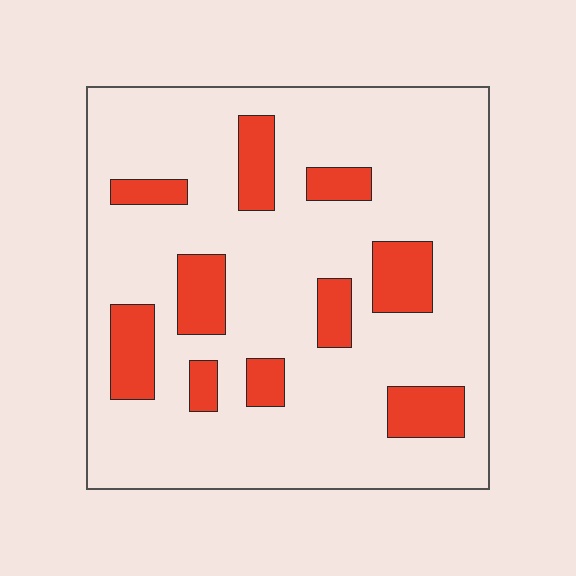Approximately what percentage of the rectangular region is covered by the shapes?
Approximately 20%.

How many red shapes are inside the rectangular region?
10.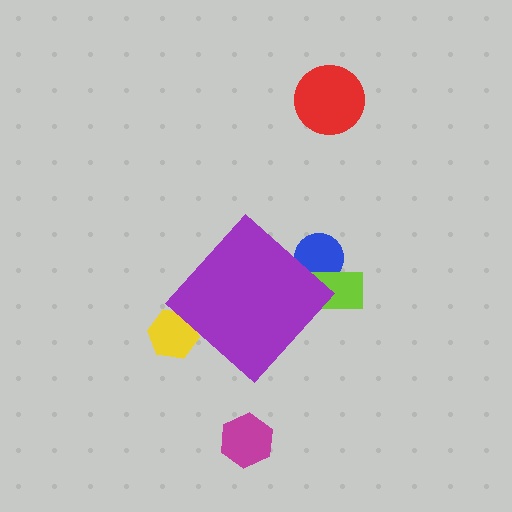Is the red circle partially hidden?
No, the red circle is fully visible.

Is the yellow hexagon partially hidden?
Yes, the yellow hexagon is partially hidden behind the purple diamond.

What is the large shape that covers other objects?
A purple diamond.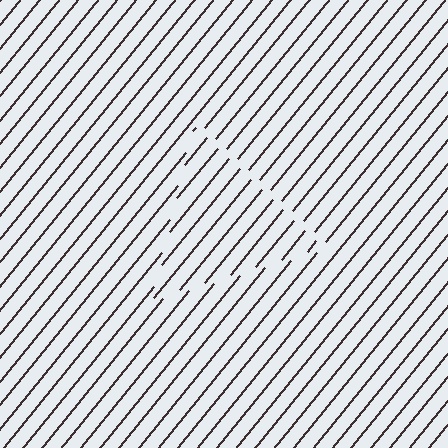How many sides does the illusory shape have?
3 sides — the line-ends trace a triangle.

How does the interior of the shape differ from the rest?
The interior of the shape contains the same grating, shifted by half a period — the contour is defined by the phase discontinuity where line-ends from the inner and outer gratings abut.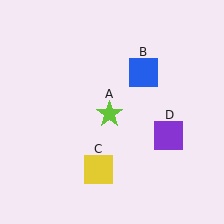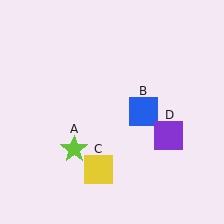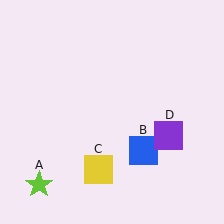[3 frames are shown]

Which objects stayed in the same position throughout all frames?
Yellow square (object C) and purple square (object D) remained stationary.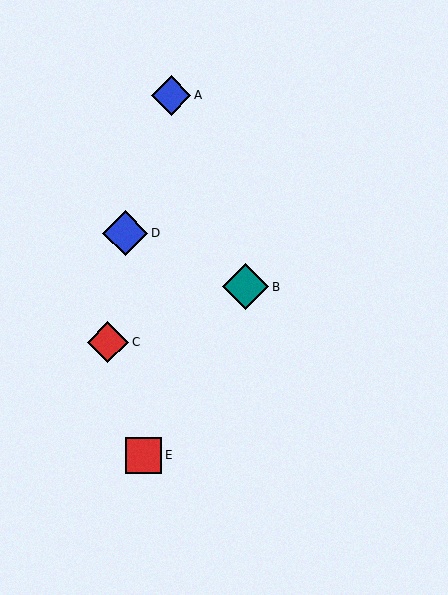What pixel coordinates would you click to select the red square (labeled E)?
Click at (144, 455) to select the red square E.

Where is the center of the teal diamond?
The center of the teal diamond is at (246, 287).